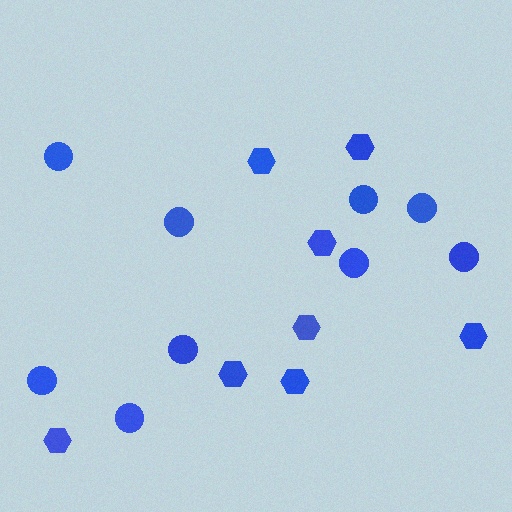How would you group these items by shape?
There are 2 groups: one group of circles (9) and one group of hexagons (8).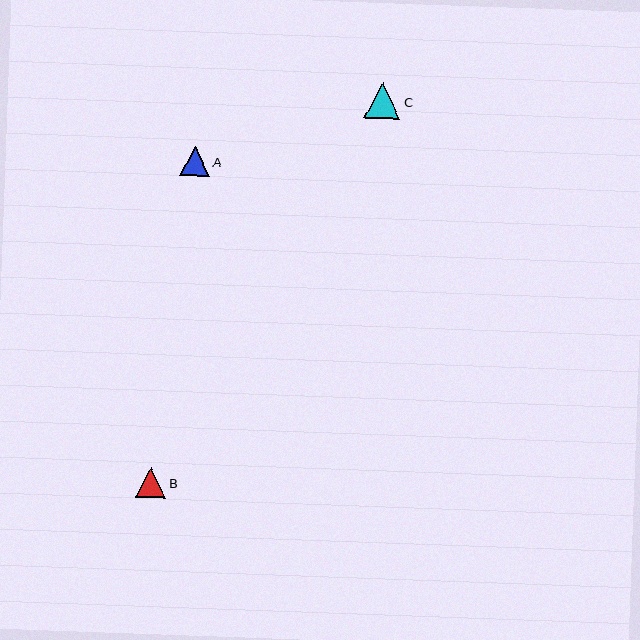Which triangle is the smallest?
Triangle A is the smallest with a size of approximately 29 pixels.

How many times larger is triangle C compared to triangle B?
Triangle C is approximately 1.2 times the size of triangle B.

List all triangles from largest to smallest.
From largest to smallest: C, B, A.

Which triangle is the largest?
Triangle C is the largest with a size of approximately 37 pixels.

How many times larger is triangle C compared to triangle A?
Triangle C is approximately 1.2 times the size of triangle A.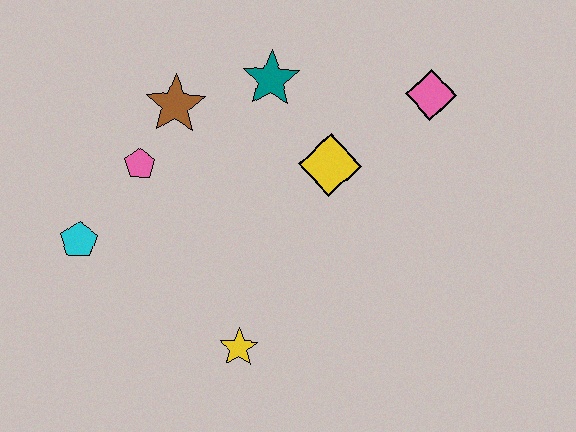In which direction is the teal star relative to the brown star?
The teal star is to the right of the brown star.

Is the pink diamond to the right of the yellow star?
Yes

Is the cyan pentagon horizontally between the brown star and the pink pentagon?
No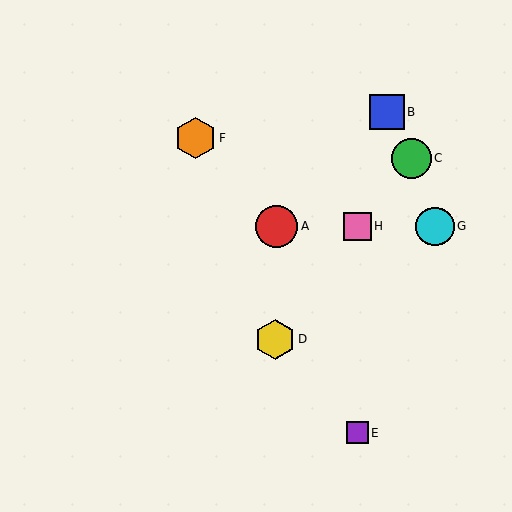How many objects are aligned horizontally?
3 objects (A, G, H) are aligned horizontally.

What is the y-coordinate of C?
Object C is at y≈158.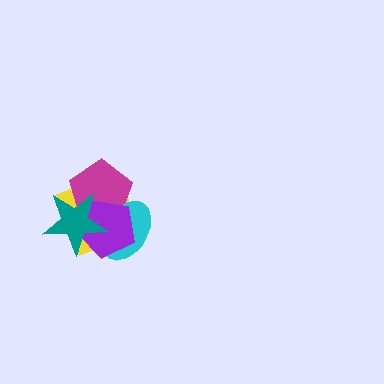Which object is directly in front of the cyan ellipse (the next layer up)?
The purple pentagon is directly in front of the cyan ellipse.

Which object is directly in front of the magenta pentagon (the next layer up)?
The cyan ellipse is directly in front of the magenta pentagon.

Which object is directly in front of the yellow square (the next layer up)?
The magenta pentagon is directly in front of the yellow square.